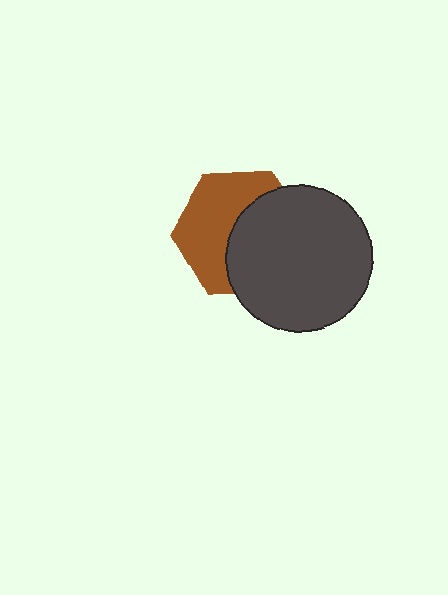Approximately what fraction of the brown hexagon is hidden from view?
Roughly 49% of the brown hexagon is hidden behind the dark gray circle.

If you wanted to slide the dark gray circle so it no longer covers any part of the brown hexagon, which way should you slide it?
Slide it right — that is the most direct way to separate the two shapes.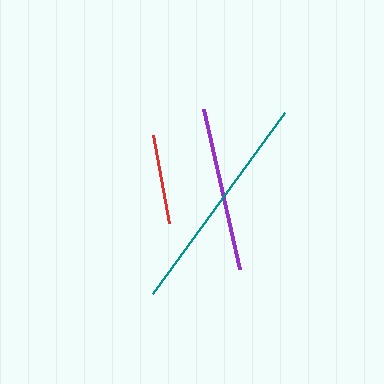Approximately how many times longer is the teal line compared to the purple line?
The teal line is approximately 1.4 times the length of the purple line.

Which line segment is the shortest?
The red line is the shortest at approximately 90 pixels.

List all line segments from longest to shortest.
From longest to shortest: teal, purple, red.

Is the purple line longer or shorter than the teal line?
The teal line is longer than the purple line.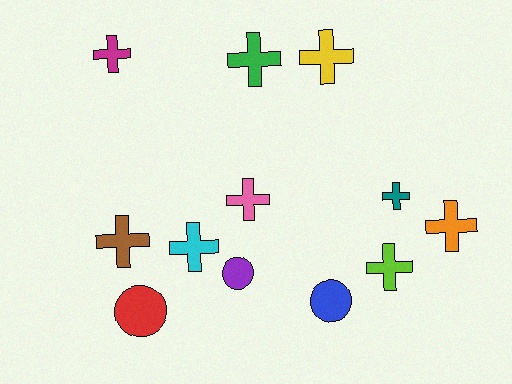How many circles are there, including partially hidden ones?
There are 3 circles.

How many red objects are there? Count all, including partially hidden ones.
There is 1 red object.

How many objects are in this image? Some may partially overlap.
There are 12 objects.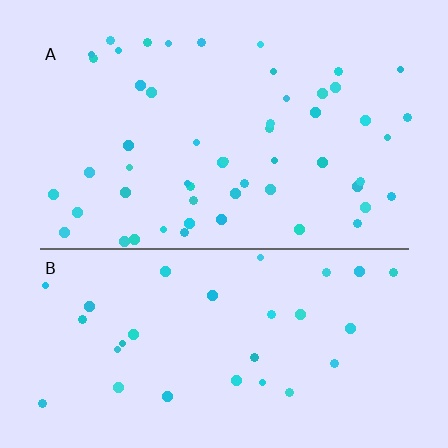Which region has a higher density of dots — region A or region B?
A (the top).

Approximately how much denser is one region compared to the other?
Approximately 1.7× — region A over region B.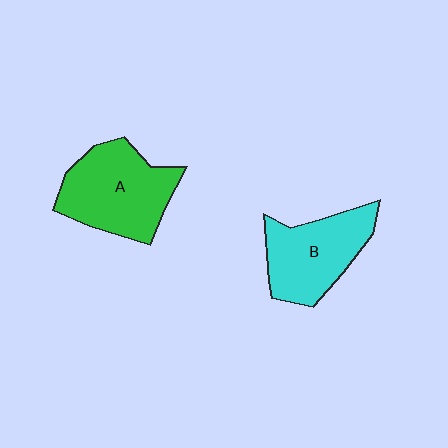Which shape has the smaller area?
Shape B (cyan).